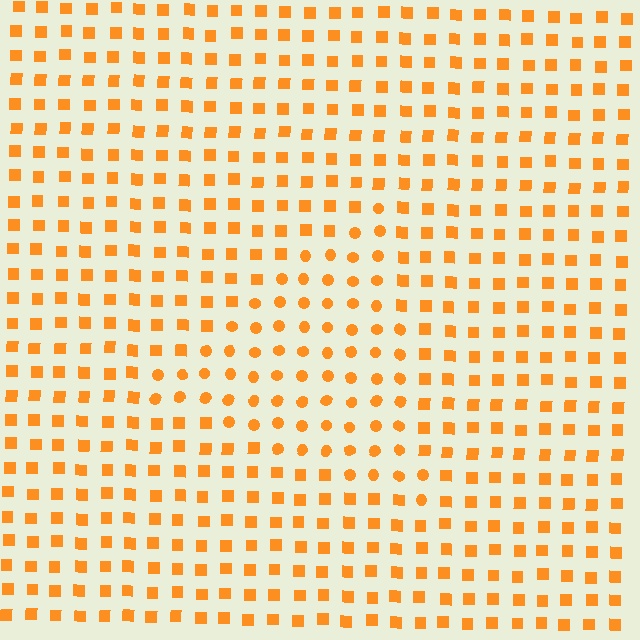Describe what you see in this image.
The image is filled with small orange elements arranged in a uniform grid. A triangle-shaped region contains circles, while the surrounding area contains squares. The boundary is defined purely by the change in element shape.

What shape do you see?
I see a triangle.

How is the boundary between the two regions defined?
The boundary is defined by a change in element shape: circles inside vs. squares outside. All elements share the same color and spacing.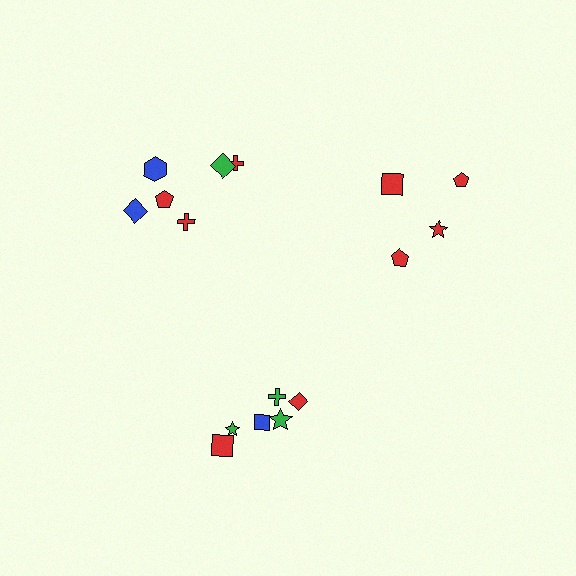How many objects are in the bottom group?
There are 6 objects.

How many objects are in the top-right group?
There are 4 objects.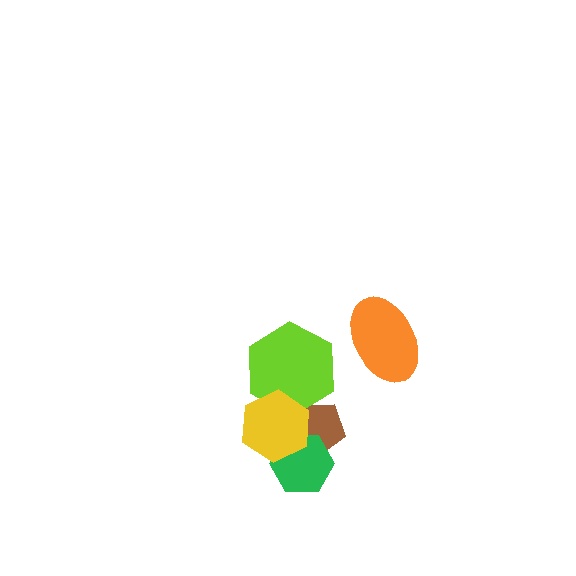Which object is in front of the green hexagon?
The yellow hexagon is in front of the green hexagon.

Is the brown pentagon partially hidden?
Yes, it is partially covered by another shape.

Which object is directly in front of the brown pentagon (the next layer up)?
The lime hexagon is directly in front of the brown pentagon.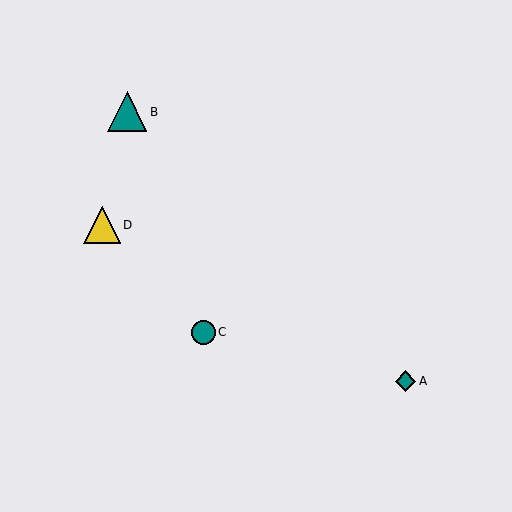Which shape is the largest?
The teal triangle (labeled B) is the largest.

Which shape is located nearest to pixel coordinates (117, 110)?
The teal triangle (labeled B) at (127, 112) is nearest to that location.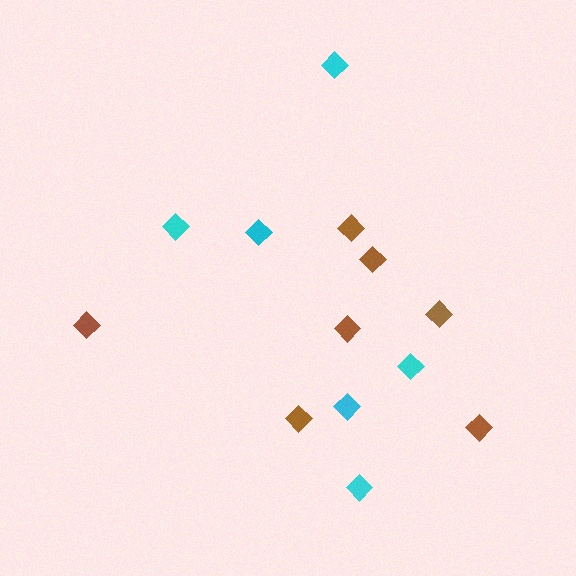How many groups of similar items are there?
There are 2 groups: one group of cyan diamonds (6) and one group of brown diamonds (7).